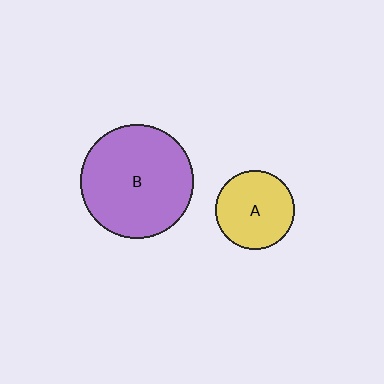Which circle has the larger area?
Circle B (purple).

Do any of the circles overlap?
No, none of the circles overlap.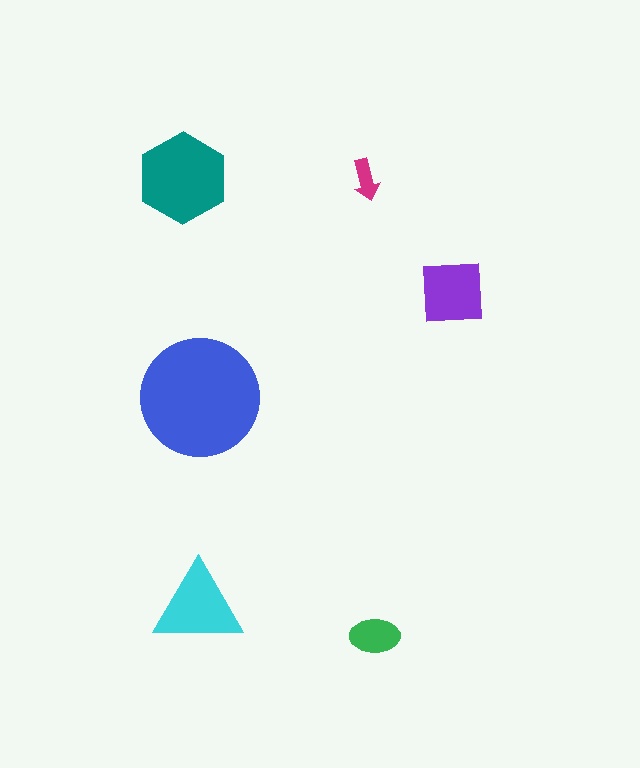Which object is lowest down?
The green ellipse is bottommost.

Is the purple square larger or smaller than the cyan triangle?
Smaller.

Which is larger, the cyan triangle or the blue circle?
The blue circle.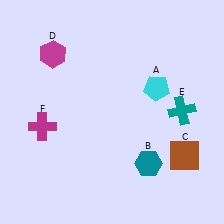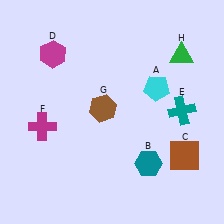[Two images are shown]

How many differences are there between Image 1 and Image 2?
There are 2 differences between the two images.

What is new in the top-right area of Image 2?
A green triangle (H) was added in the top-right area of Image 2.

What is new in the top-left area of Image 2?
A brown hexagon (G) was added in the top-left area of Image 2.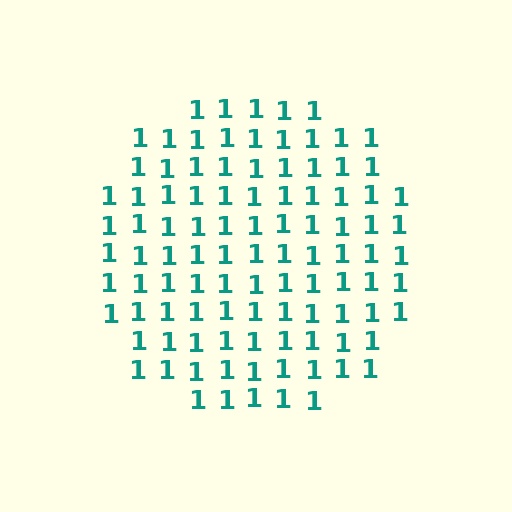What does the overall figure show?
The overall figure shows a circle.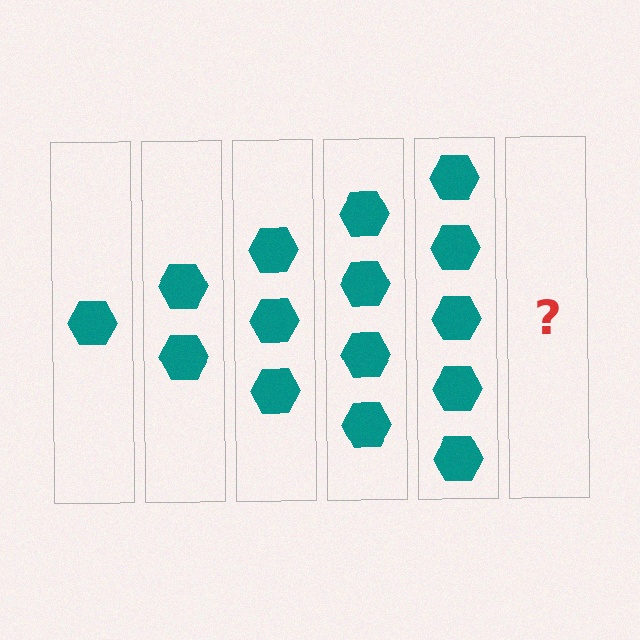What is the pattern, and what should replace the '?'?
The pattern is that each step adds one more hexagon. The '?' should be 6 hexagons.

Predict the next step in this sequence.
The next step is 6 hexagons.